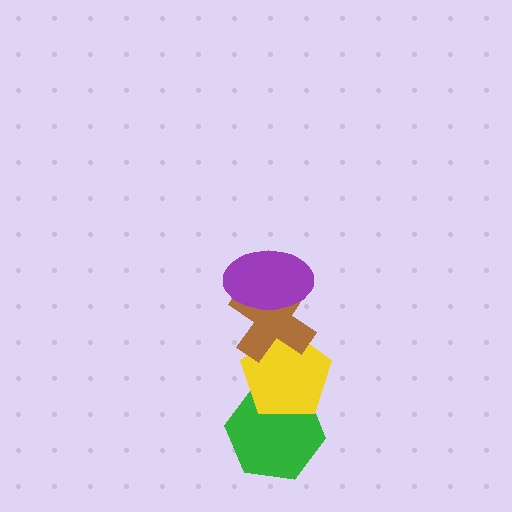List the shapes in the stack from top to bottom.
From top to bottom: the purple ellipse, the brown cross, the yellow pentagon, the green hexagon.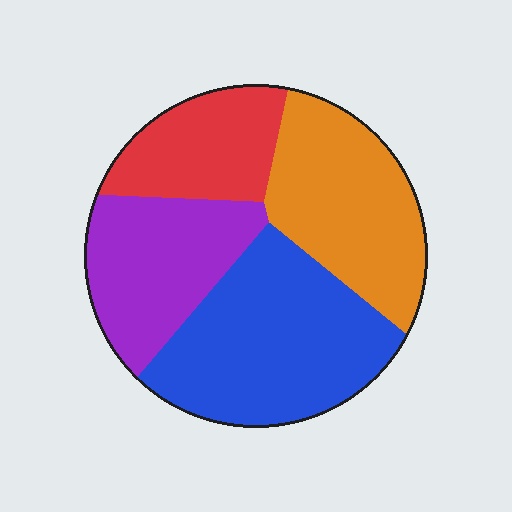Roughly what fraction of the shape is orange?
Orange takes up about one quarter (1/4) of the shape.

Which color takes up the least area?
Red, at roughly 15%.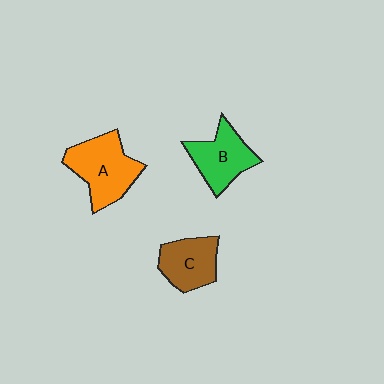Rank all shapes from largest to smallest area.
From largest to smallest: A (orange), B (green), C (brown).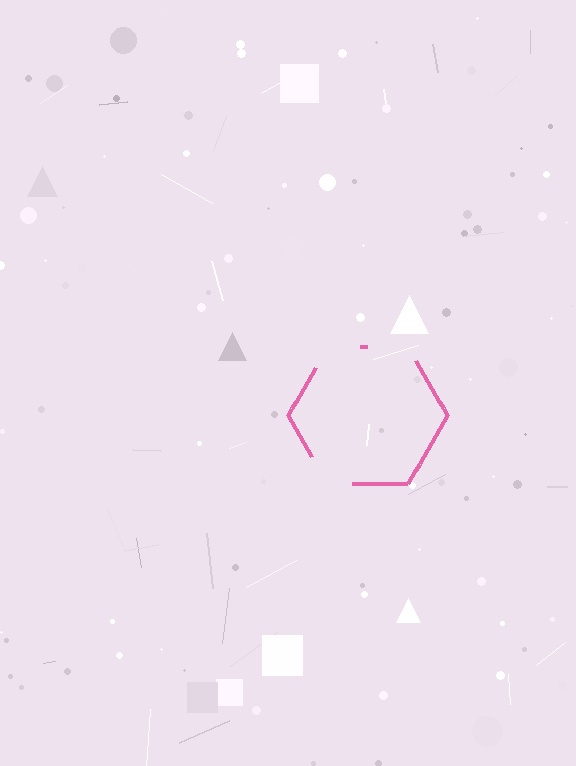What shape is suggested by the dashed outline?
The dashed outline suggests a hexagon.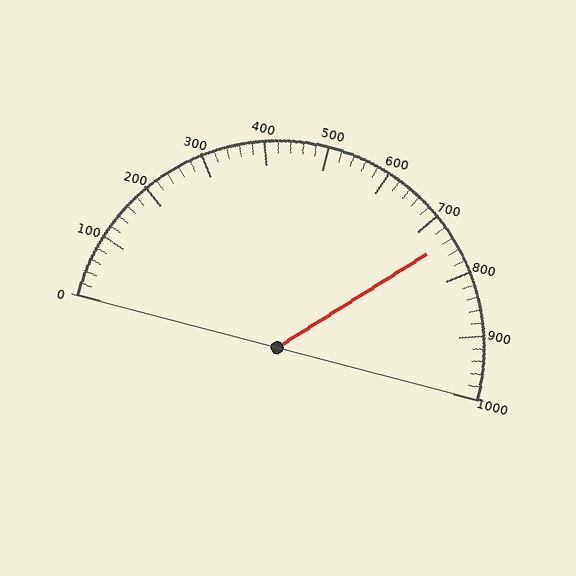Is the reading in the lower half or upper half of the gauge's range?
The reading is in the upper half of the range (0 to 1000).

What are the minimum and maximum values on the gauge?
The gauge ranges from 0 to 1000.